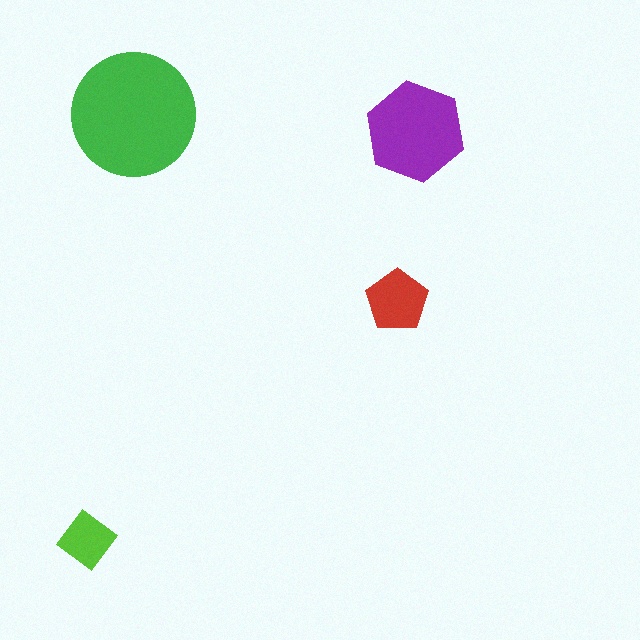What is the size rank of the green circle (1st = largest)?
1st.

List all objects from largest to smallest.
The green circle, the purple hexagon, the red pentagon, the lime diamond.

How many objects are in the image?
There are 4 objects in the image.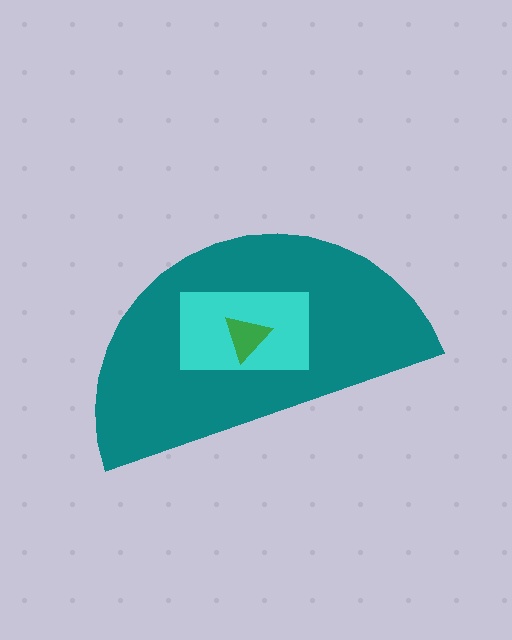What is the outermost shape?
The teal semicircle.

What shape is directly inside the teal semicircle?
The cyan rectangle.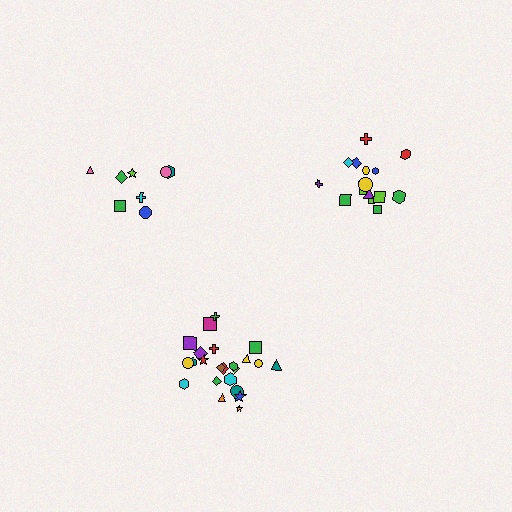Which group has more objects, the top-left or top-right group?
The top-right group.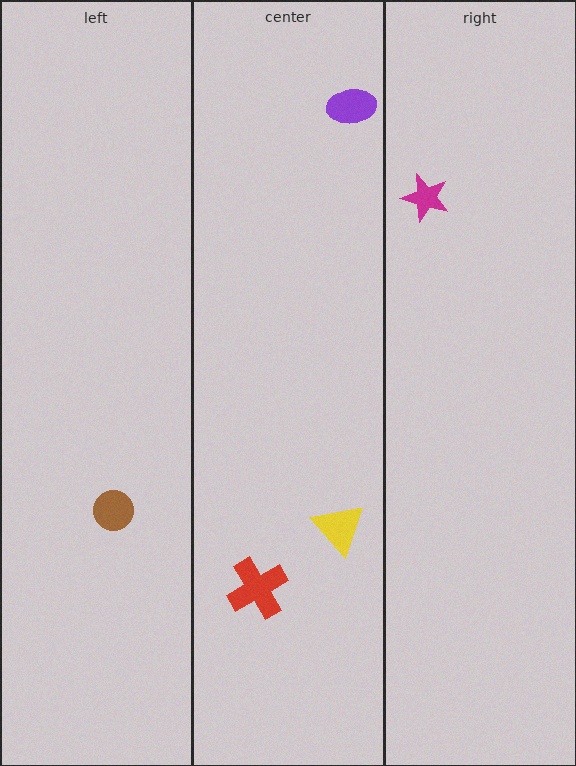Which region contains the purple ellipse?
The center region.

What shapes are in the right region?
The magenta star.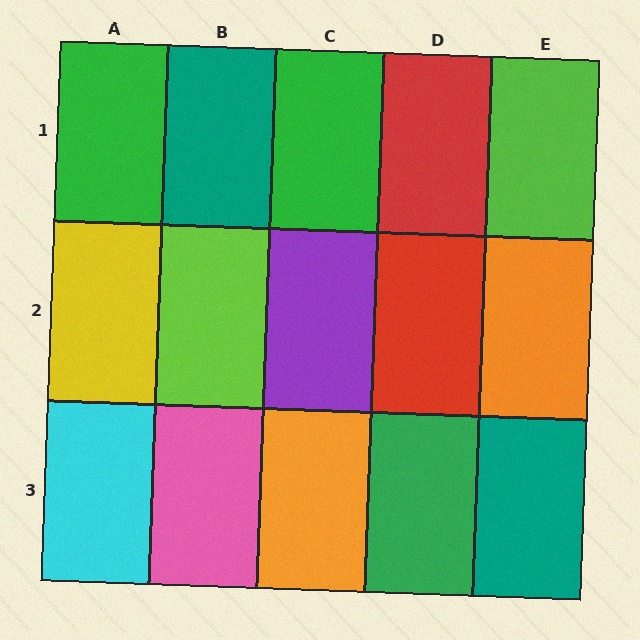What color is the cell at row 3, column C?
Orange.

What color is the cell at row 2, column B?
Lime.